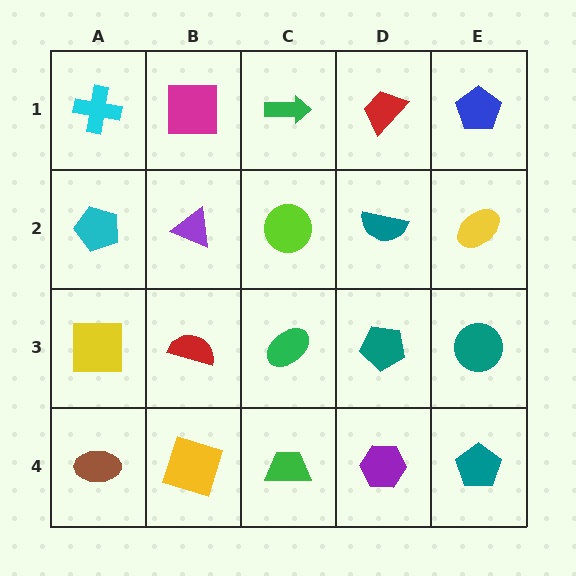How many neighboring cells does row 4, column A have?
2.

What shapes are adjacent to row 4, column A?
A yellow square (row 3, column A), a yellow square (row 4, column B).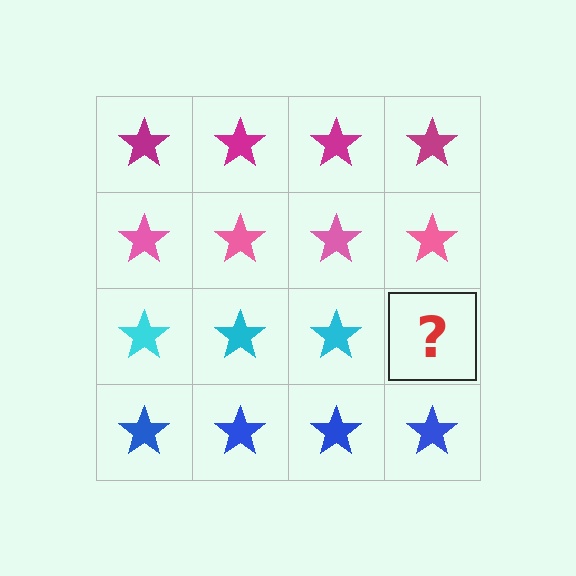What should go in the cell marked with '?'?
The missing cell should contain a cyan star.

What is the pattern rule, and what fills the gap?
The rule is that each row has a consistent color. The gap should be filled with a cyan star.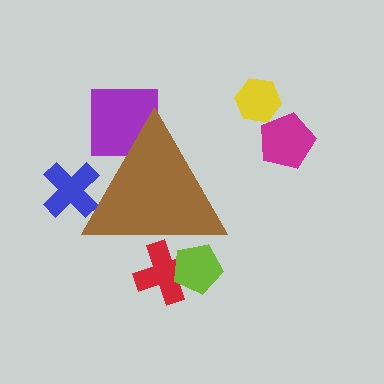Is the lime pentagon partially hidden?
Yes, the lime pentagon is partially hidden behind the brown triangle.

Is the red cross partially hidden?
Yes, the red cross is partially hidden behind the brown triangle.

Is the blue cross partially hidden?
Yes, the blue cross is partially hidden behind the brown triangle.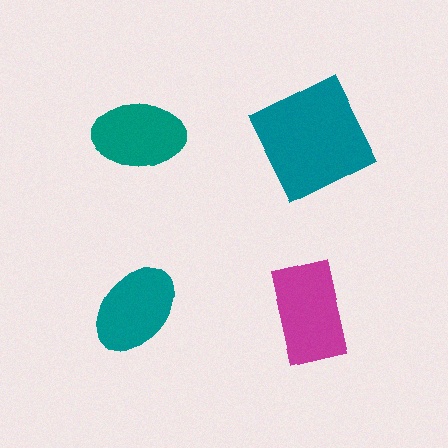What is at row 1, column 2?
A teal square.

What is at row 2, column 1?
A teal ellipse.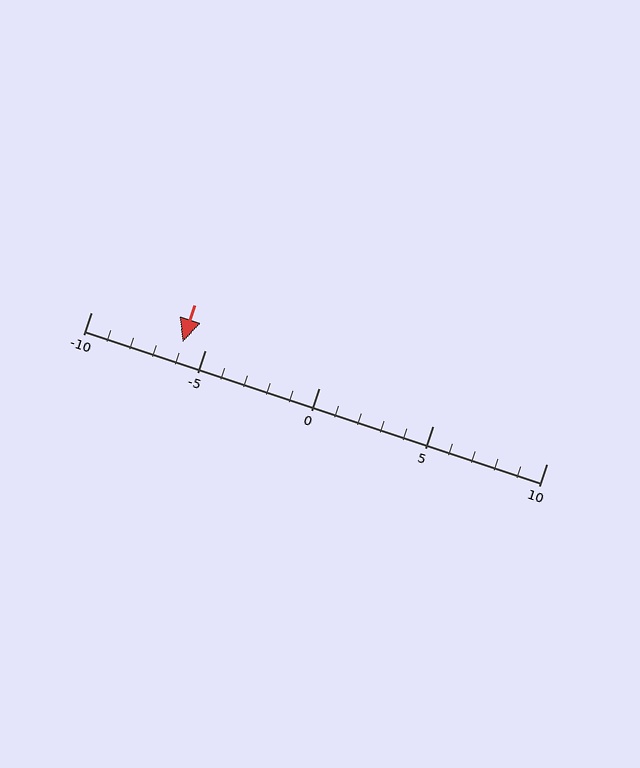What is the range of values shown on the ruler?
The ruler shows values from -10 to 10.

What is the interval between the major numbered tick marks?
The major tick marks are spaced 5 units apart.